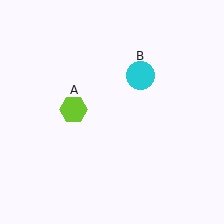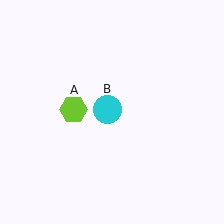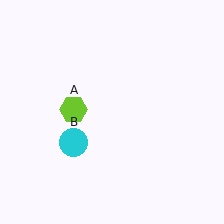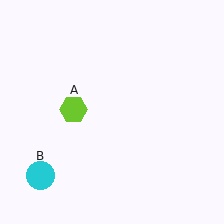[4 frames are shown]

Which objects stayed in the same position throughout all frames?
Lime hexagon (object A) remained stationary.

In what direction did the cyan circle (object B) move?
The cyan circle (object B) moved down and to the left.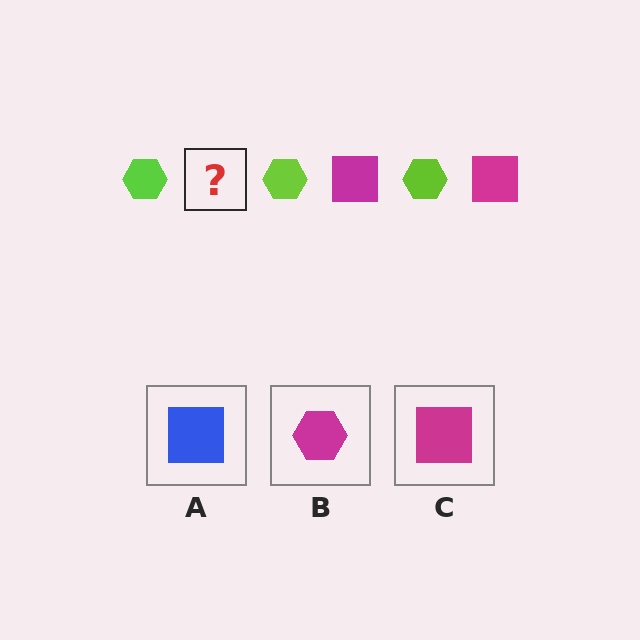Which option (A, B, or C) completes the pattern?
C.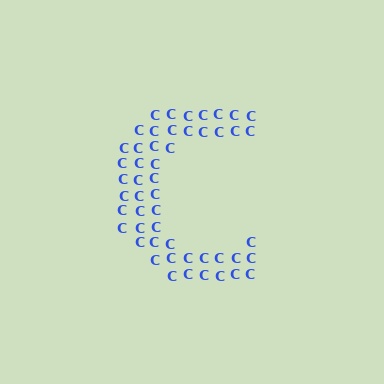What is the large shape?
The large shape is the letter C.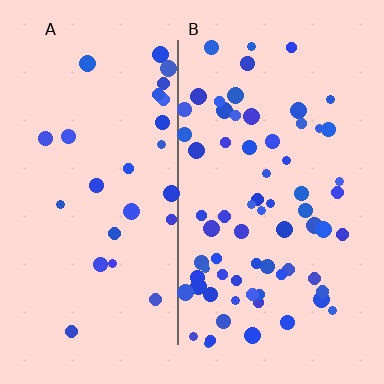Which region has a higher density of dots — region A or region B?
B (the right).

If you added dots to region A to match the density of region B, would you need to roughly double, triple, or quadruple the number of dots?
Approximately triple.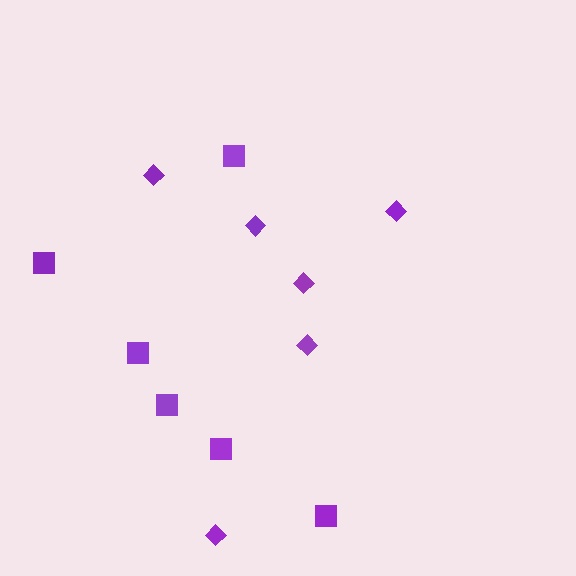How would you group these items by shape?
There are 2 groups: one group of diamonds (6) and one group of squares (6).